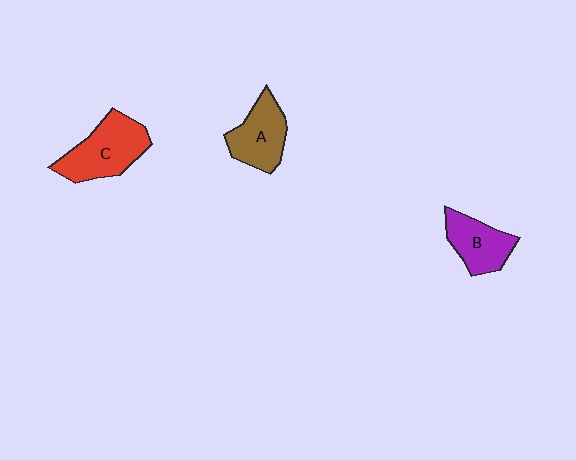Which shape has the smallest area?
Shape B (purple).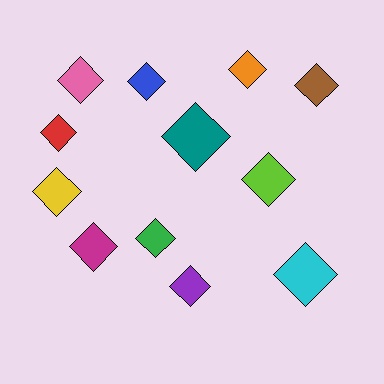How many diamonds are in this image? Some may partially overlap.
There are 12 diamonds.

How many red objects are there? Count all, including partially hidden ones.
There is 1 red object.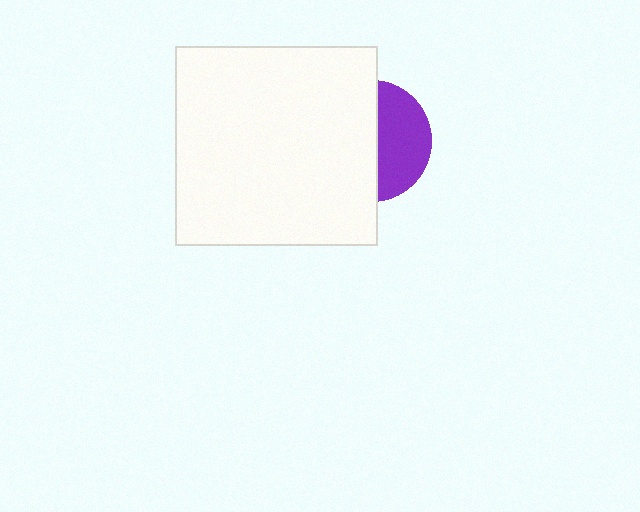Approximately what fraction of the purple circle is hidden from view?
Roughly 56% of the purple circle is hidden behind the white rectangle.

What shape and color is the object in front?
The object in front is a white rectangle.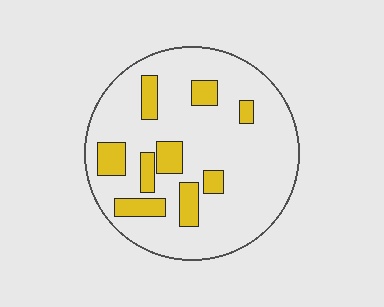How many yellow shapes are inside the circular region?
9.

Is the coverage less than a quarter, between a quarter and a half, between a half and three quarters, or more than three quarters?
Less than a quarter.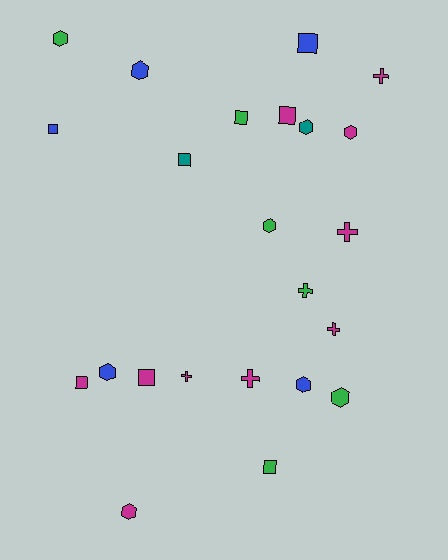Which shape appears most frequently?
Hexagon, with 9 objects.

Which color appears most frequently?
Magenta, with 10 objects.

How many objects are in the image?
There are 23 objects.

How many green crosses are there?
There is 1 green cross.